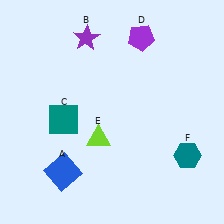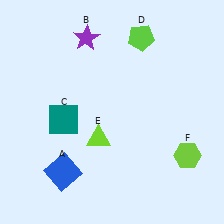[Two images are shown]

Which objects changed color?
D changed from purple to lime. F changed from teal to lime.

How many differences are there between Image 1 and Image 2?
There are 2 differences between the two images.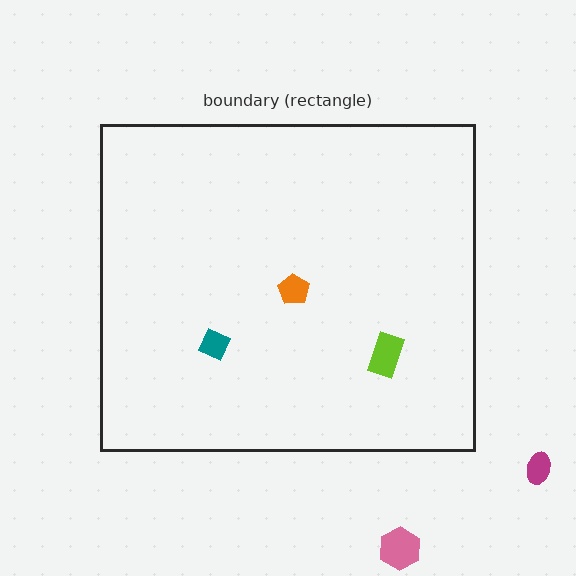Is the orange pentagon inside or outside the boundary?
Inside.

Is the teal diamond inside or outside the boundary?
Inside.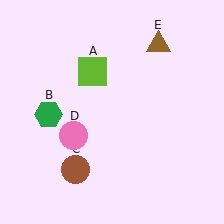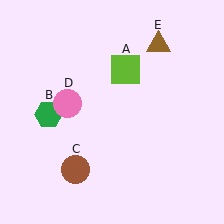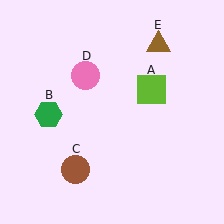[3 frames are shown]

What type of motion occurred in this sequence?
The lime square (object A), pink circle (object D) rotated clockwise around the center of the scene.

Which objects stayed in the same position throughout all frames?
Green hexagon (object B) and brown circle (object C) and brown triangle (object E) remained stationary.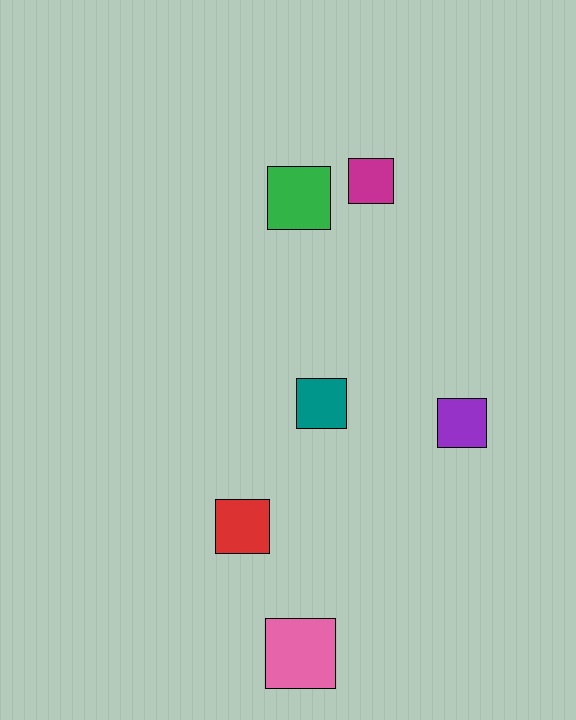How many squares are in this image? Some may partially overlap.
There are 6 squares.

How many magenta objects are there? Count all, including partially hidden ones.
There is 1 magenta object.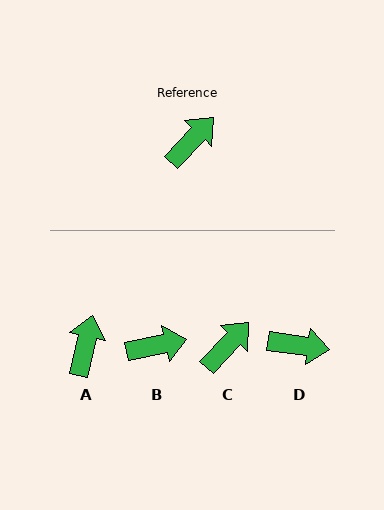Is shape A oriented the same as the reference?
No, it is off by about 31 degrees.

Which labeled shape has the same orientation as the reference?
C.